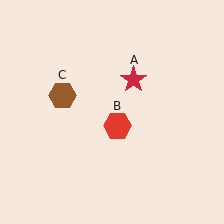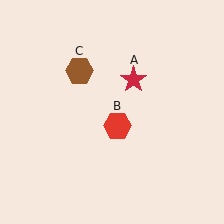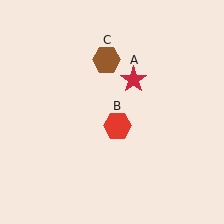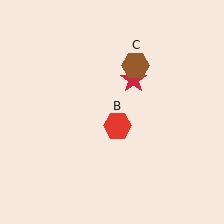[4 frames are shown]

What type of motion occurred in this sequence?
The brown hexagon (object C) rotated clockwise around the center of the scene.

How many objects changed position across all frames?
1 object changed position: brown hexagon (object C).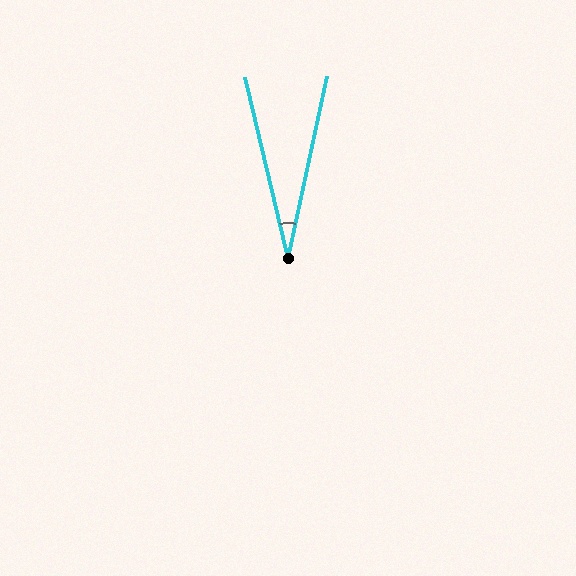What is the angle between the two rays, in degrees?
Approximately 26 degrees.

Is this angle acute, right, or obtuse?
It is acute.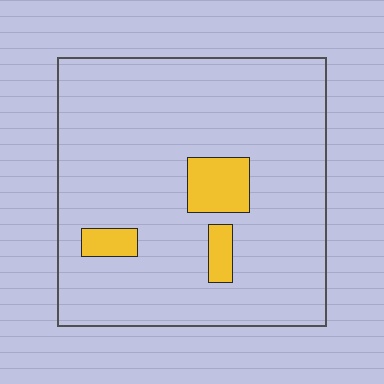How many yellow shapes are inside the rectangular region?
3.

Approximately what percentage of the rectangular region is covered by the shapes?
Approximately 10%.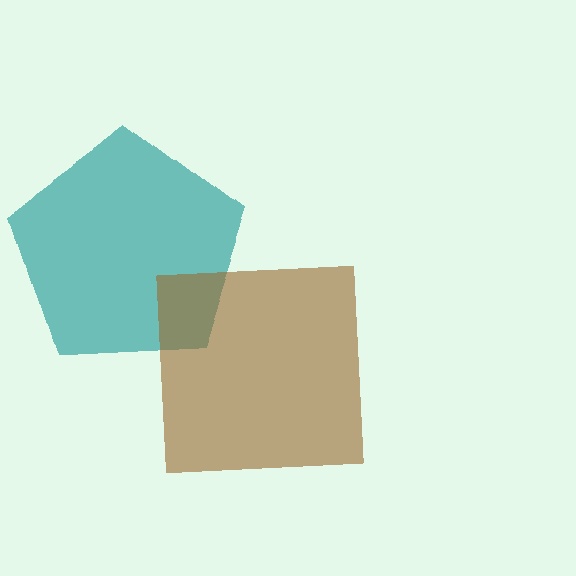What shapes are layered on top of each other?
The layered shapes are: a teal pentagon, a brown square.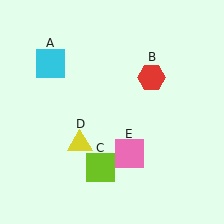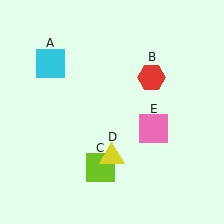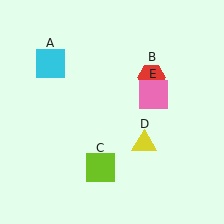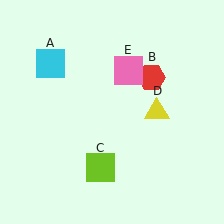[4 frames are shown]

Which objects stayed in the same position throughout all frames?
Cyan square (object A) and red hexagon (object B) and lime square (object C) remained stationary.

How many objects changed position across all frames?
2 objects changed position: yellow triangle (object D), pink square (object E).